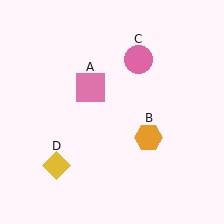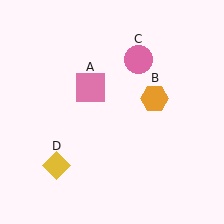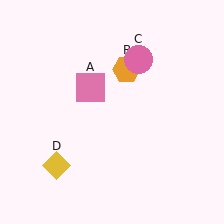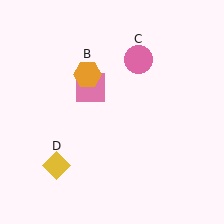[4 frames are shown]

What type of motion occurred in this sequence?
The orange hexagon (object B) rotated counterclockwise around the center of the scene.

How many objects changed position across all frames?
1 object changed position: orange hexagon (object B).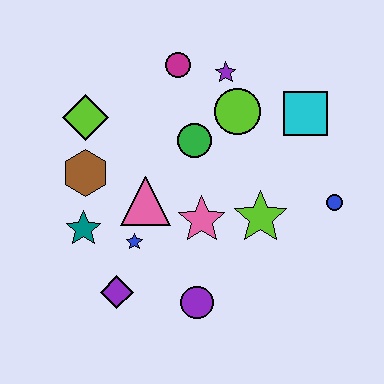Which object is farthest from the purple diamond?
The cyan square is farthest from the purple diamond.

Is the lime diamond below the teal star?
No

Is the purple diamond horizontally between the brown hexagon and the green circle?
Yes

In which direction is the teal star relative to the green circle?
The teal star is to the left of the green circle.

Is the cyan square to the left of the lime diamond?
No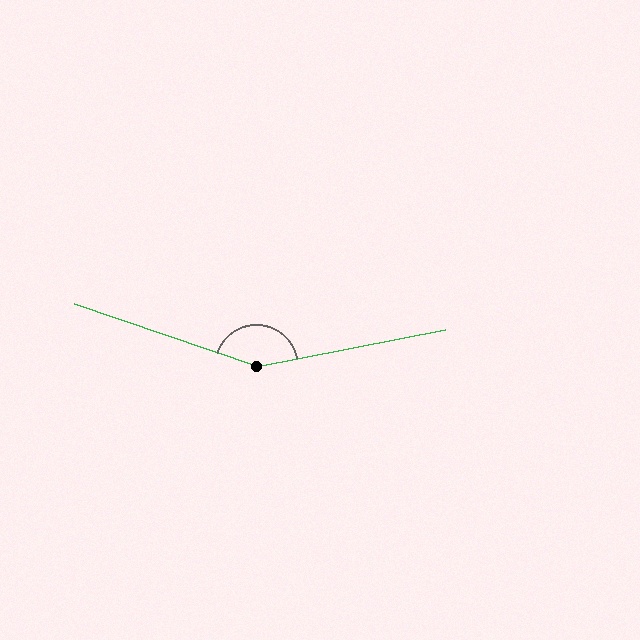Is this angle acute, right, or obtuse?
It is obtuse.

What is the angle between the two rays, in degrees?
Approximately 150 degrees.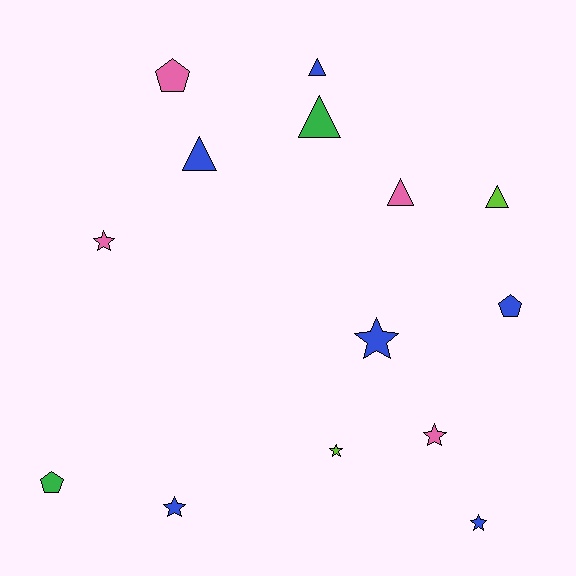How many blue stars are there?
There are 3 blue stars.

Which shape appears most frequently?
Star, with 6 objects.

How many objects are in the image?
There are 14 objects.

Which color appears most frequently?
Blue, with 6 objects.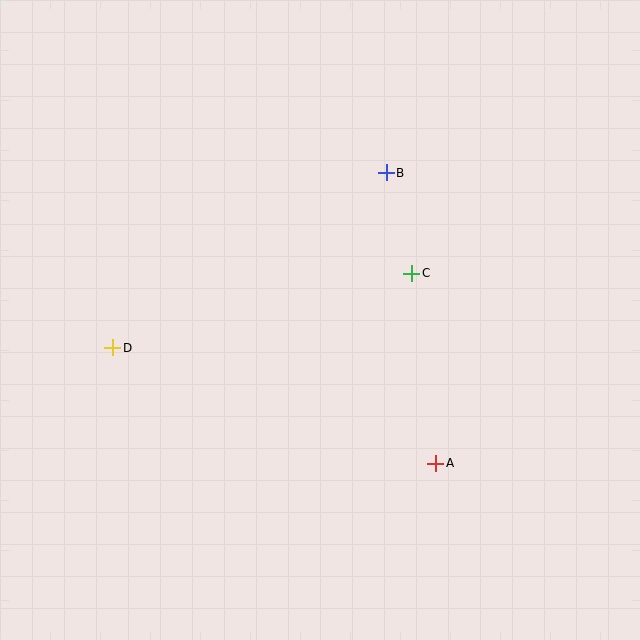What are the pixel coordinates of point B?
Point B is at (386, 173).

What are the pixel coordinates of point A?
Point A is at (436, 464).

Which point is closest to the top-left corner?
Point D is closest to the top-left corner.